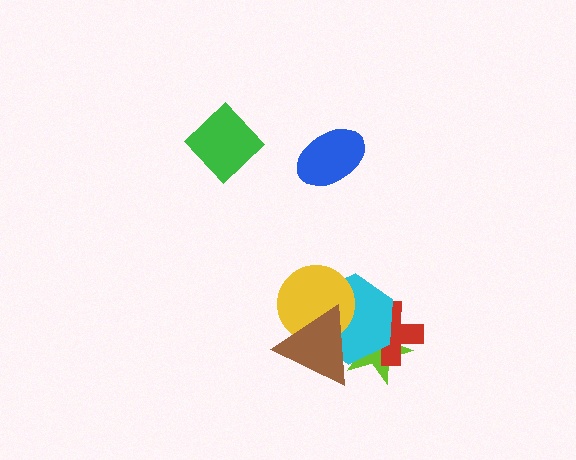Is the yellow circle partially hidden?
Yes, it is partially covered by another shape.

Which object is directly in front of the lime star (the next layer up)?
The red cross is directly in front of the lime star.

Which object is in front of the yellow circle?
The brown triangle is in front of the yellow circle.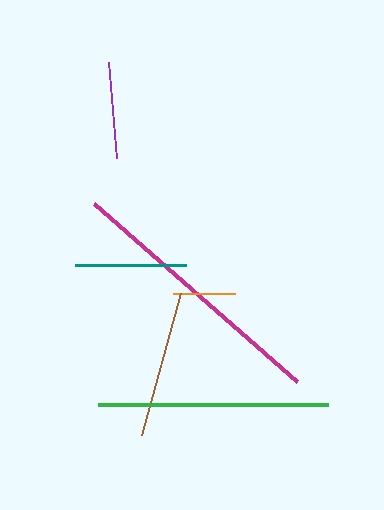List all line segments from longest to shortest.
From longest to shortest: magenta, green, brown, teal, purple, orange.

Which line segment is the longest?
The magenta line is the longest at approximately 270 pixels.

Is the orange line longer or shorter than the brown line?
The brown line is longer than the orange line.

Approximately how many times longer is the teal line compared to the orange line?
The teal line is approximately 1.8 times the length of the orange line.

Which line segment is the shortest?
The orange line is the shortest at approximately 62 pixels.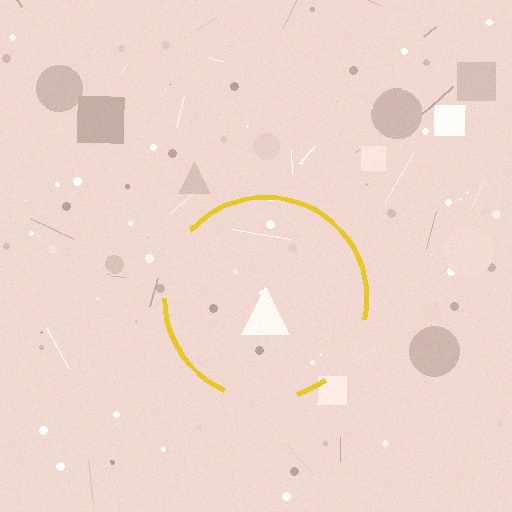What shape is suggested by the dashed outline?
The dashed outline suggests a circle.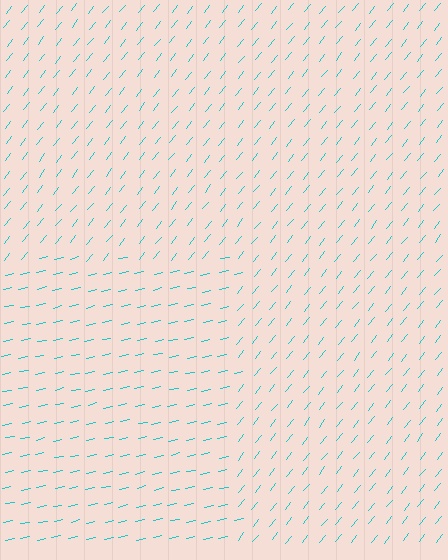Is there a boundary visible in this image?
Yes, there is a texture boundary formed by a change in line orientation.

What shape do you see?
I see a rectangle.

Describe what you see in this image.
The image is filled with small cyan line segments. A rectangle region in the image has lines oriented differently from the surrounding lines, creating a visible texture boundary.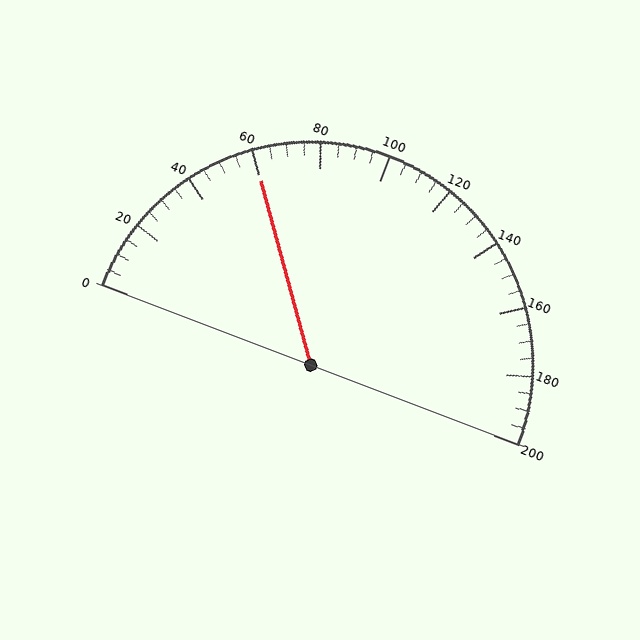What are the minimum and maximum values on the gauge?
The gauge ranges from 0 to 200.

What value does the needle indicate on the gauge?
The needle indicates approximately 60.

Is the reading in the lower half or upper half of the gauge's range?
The reading is in the lower half of the range (0 to 200).